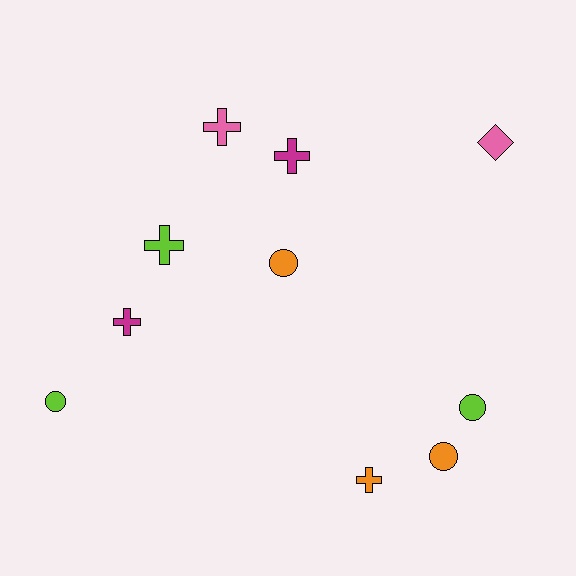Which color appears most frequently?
Orange, with 3 objects.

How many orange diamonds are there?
There are no orange diamonds.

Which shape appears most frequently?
Cross, with 5 objects.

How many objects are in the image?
There are 10 objects.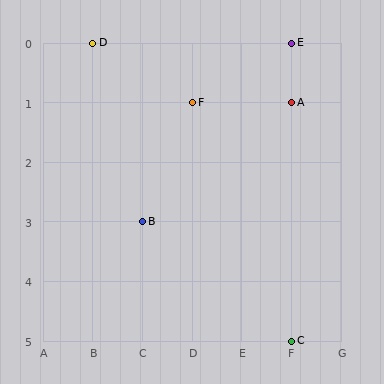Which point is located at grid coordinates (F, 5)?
Point C is at (F, 5).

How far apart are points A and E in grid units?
Points A and E are 1 row apart.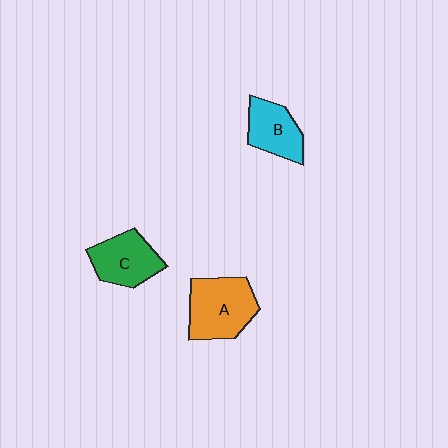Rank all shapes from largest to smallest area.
From largest to smallest: A (orange), C (green), B (cyan).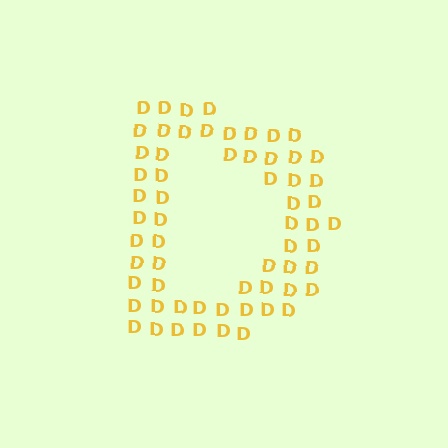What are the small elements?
The small elements are letter D's.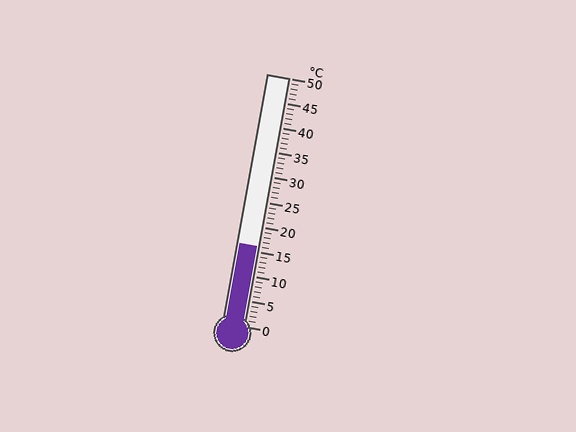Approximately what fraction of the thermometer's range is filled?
The thermometer is filled to approximately 30% of its range.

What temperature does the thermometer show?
The thermometer shows approximately 16°C.